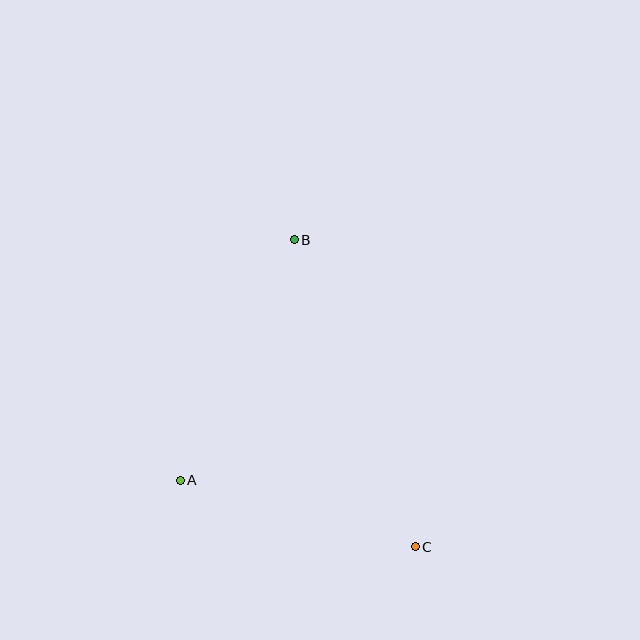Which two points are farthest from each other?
Points B and C are farthest from each other.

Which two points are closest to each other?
Points A and C are closest to each other.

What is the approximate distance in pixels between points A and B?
The distance between A and B is approximately 266 pixels.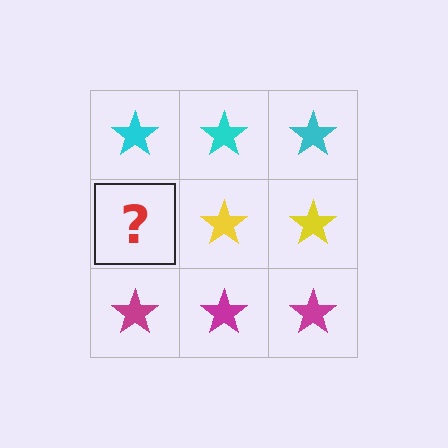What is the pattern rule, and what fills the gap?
The rule is that each row has a consistent color. The gap should be filled with a yellow star.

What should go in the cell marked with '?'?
The missing cell should contain a yellow star.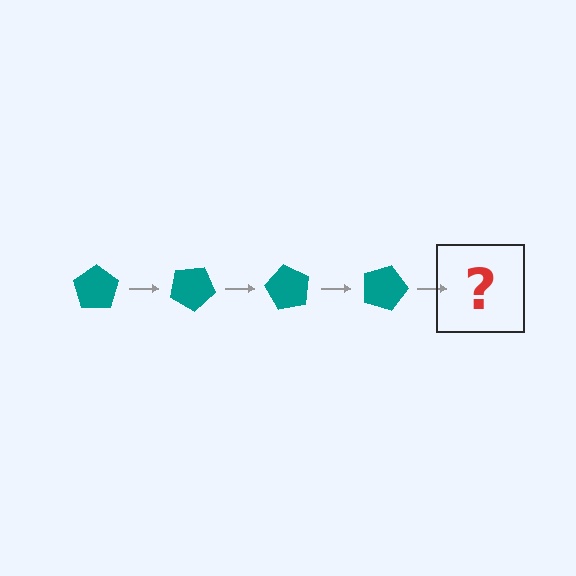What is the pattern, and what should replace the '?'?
The pattern is that the pentagon rotates 30 degrees each step. The '?' should be a teal pentagon rotated 120 degrees.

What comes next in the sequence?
The next element should be a teal pentagon rotated 120 degrees.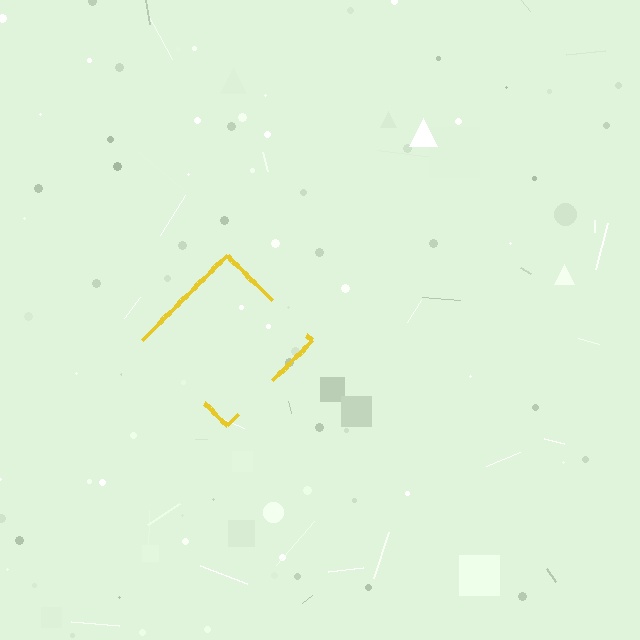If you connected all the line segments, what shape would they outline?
They would outline a diamond.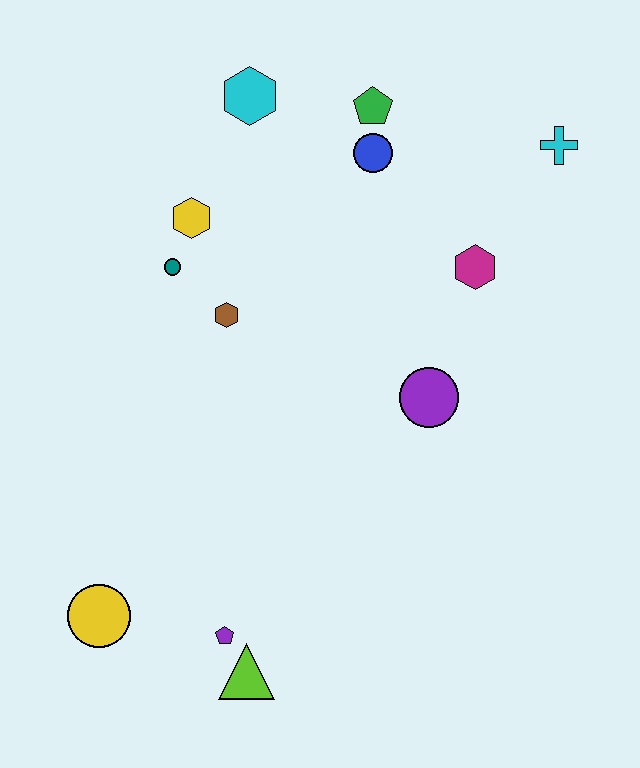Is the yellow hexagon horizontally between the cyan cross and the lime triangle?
No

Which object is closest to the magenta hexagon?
The purple circle is closest to the magenta hexagon.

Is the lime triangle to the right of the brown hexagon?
Yes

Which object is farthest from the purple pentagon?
The cyan cross is farthest from the purple pentagon.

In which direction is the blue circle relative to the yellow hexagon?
The blue circle is to the right of the yellow hexagon.